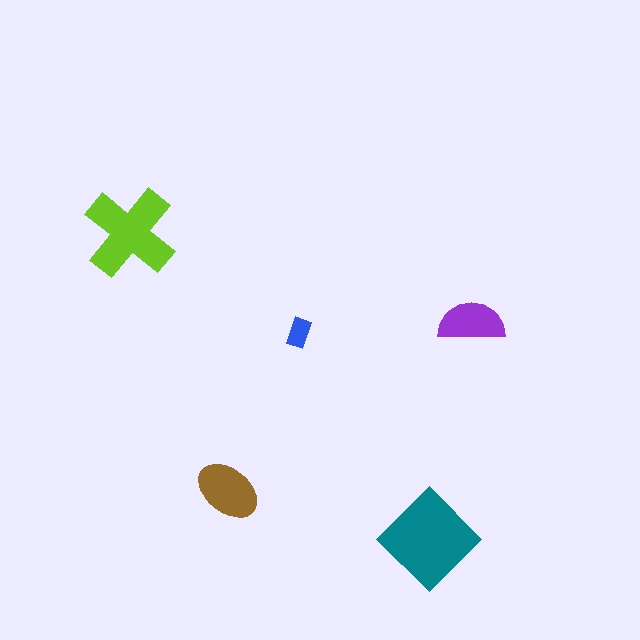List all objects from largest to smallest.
The teal diamond, the lime cross, the brown ellipse, the purple semicircle, the blue rectangle.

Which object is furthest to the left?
The lime cross is leftmost.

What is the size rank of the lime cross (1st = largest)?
2nd.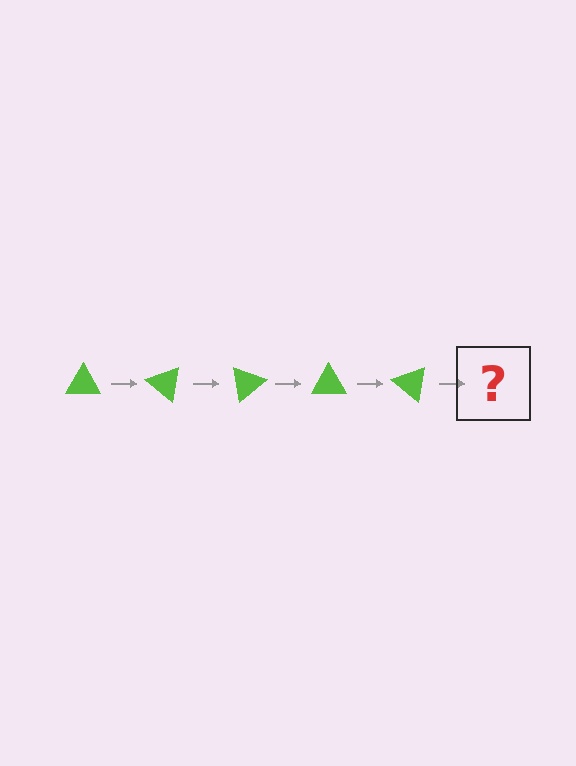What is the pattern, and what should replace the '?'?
The pattern is that the triangle rotates 40 degrees each step. The '?' should be a lime triangle rotated 200 degrees.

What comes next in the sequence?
The next element should be a lime triangle rotated 200 degrees.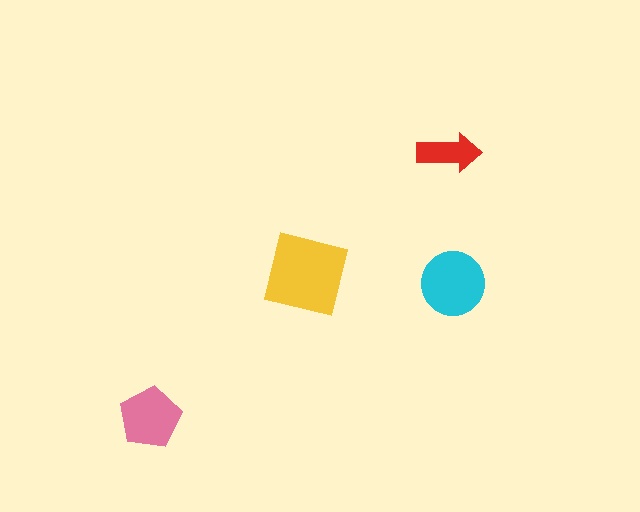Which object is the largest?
The yellow square.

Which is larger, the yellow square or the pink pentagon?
The yellow square.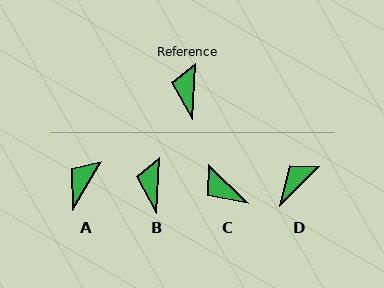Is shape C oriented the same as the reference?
No, it is off by about 50 degrees.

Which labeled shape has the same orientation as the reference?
B.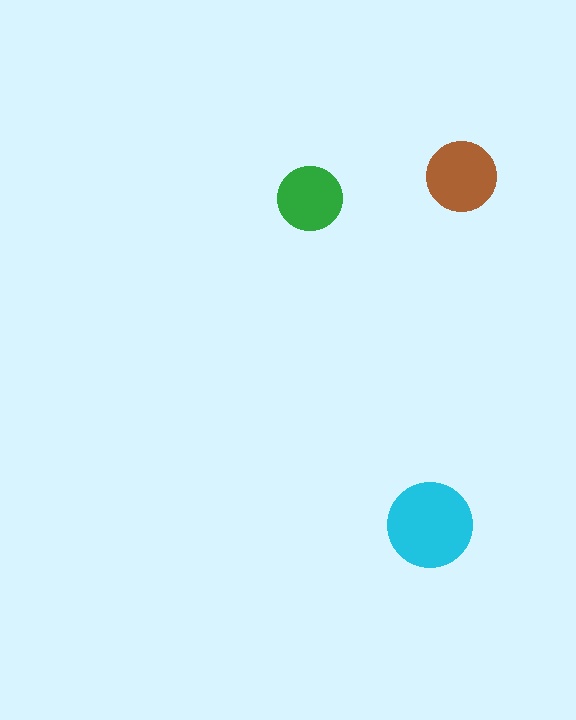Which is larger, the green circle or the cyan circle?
The cyan one.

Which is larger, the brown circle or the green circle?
The brown one.